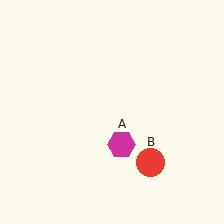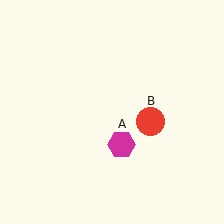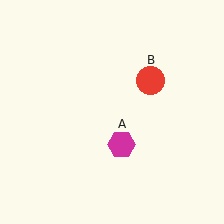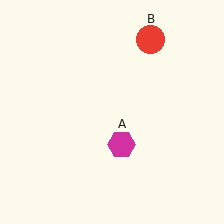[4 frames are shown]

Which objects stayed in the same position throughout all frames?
Magenta hexagon (object A) remained stationary.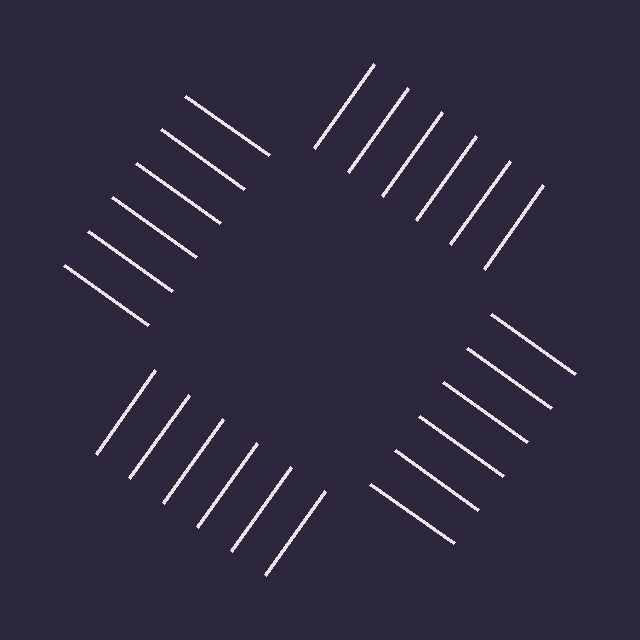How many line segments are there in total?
24 — 6 along each of the 4 edges.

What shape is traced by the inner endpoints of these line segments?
An illusory square — the line segments terminate on its edges but no continuous stroke is drawn.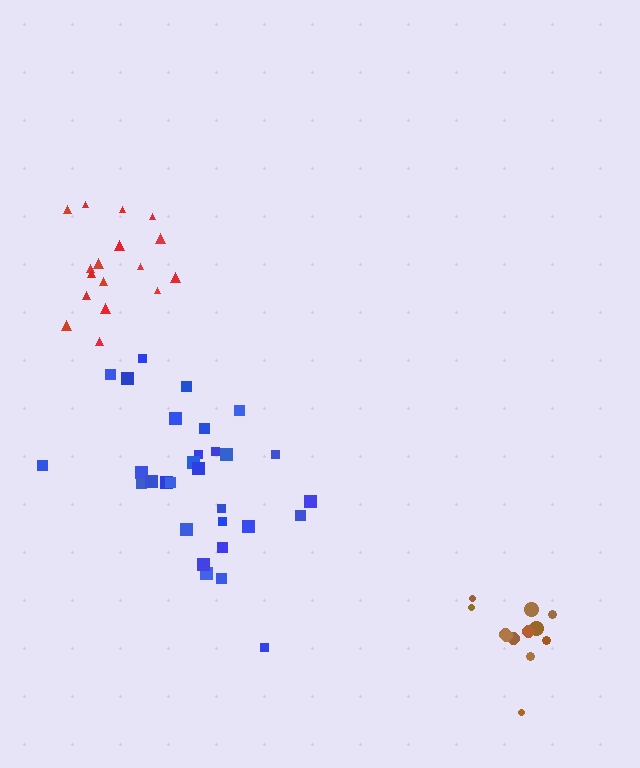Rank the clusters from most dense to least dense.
brown, red, blue.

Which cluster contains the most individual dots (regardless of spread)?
Blue (30).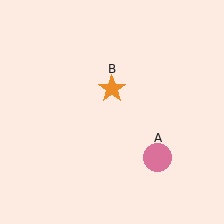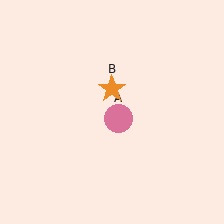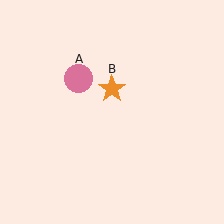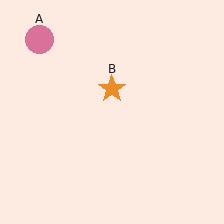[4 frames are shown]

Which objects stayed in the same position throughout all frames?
Orange star (object B) remained stationary.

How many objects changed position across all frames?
1 object changed position: pink circle (object A).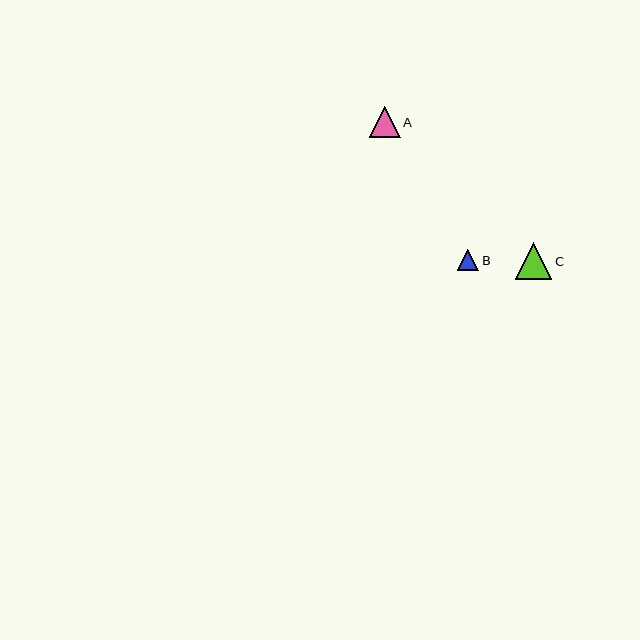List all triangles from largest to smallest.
From largest to smallest: C, A, B.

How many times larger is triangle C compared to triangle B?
Triangle C is approximately 1.7 times the size of triangle B.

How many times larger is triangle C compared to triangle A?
Triangle C is approximately 1.2 times the size of triangle A.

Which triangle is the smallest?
Triangle B is the smallest with a size of approximately 22 pixels.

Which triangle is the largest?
Triangle C is the largest with a size of approximately 36 pixels.